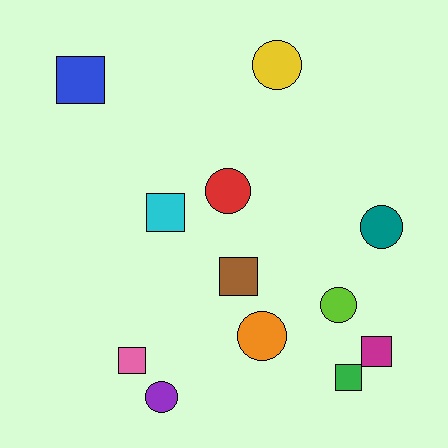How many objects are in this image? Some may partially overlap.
There are 12 objects.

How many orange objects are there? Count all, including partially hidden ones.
There is 1 orange object.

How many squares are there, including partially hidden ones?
There are 6 squares.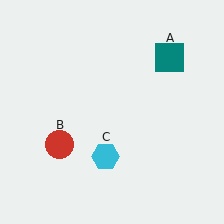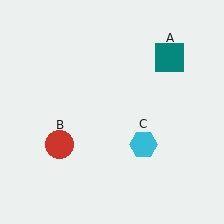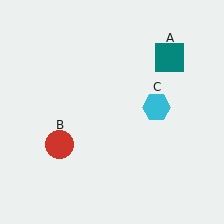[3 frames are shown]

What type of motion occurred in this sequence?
The cyan hexagon (object C) rotated counterclockwise around the center of the scene.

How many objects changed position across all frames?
1 object changed position: cyan hexagon (object C).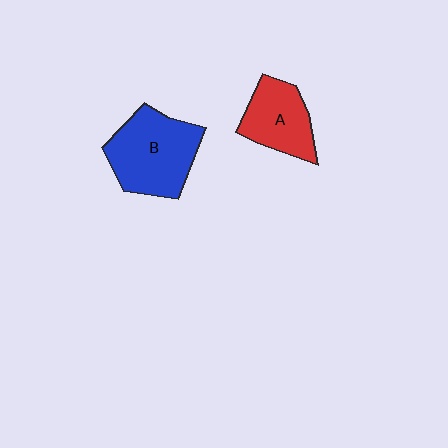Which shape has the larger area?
Shape B (blue).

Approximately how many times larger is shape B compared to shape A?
Approximately 1.5 times.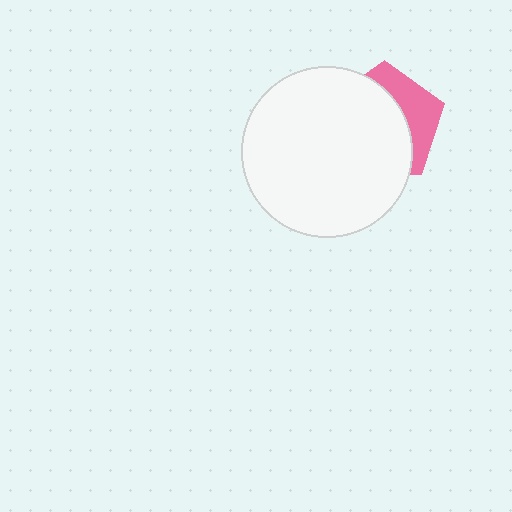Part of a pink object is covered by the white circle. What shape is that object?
It is a pentagon.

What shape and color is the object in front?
The object in front is a white circle.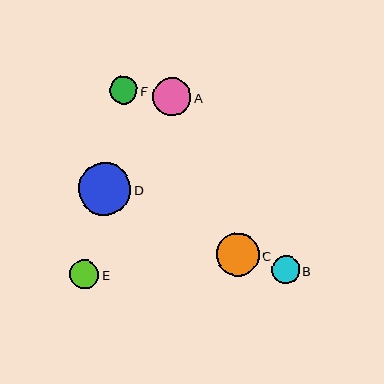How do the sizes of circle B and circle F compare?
Circle B and circle F are approximately the same size.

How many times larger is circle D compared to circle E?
Circle D is approximately 1.8 times the size of circle E.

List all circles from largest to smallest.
From largest to smallest: D, C, A, E, B, F.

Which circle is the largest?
Circle D is the largest with a size of approximately 53 pixels.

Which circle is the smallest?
Circle F is the smallest with a size of approximately 27 pixels.